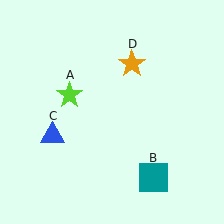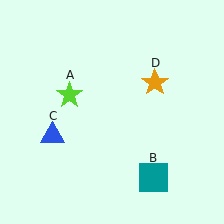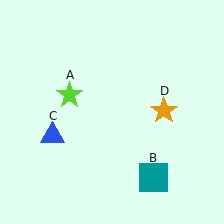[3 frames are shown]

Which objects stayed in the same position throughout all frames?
Lime star (object A) and teal square (object B) and blue triangle (object C) remained stationary.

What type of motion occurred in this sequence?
The orange star (object D) rotated clockwise around the center of the scene.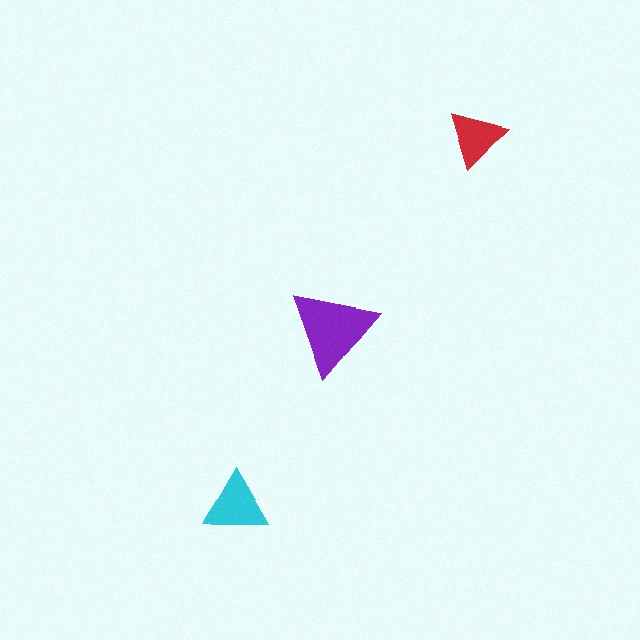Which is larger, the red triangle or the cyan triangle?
The cyan one.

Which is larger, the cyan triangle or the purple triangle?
The purple one.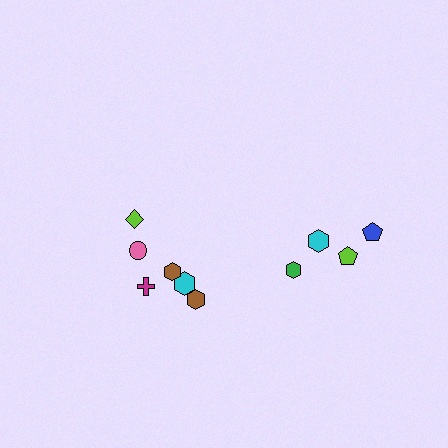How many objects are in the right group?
There are 4 objects.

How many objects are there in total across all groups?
There are 10 objects.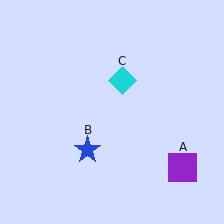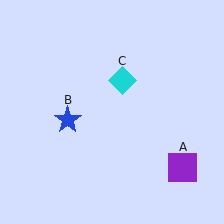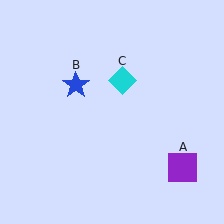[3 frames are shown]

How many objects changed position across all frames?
1 object changed position: blue star (object B).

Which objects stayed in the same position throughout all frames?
Purple square (object A) and cyan diamond (object C) remained stationary.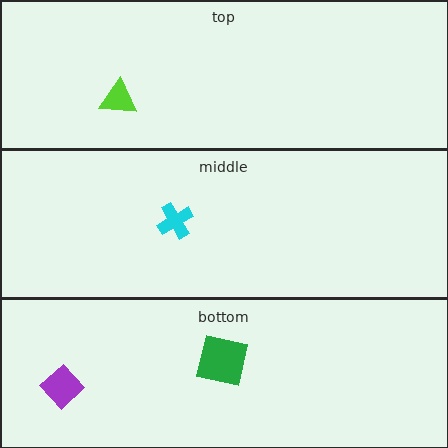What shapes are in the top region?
The lime triangle.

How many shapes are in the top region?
1.